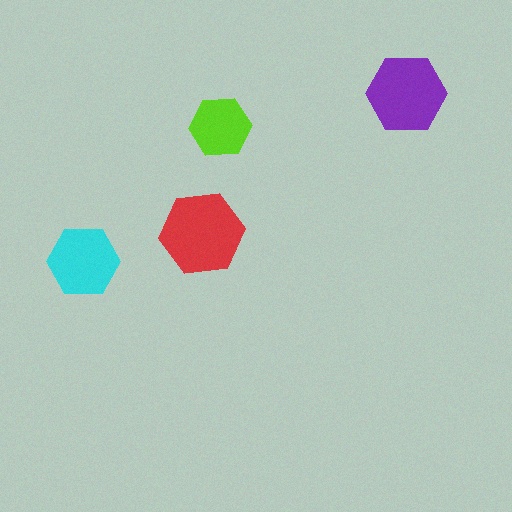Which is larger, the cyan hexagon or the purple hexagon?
The purple one.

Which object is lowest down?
The cyan hexagon is bottommost.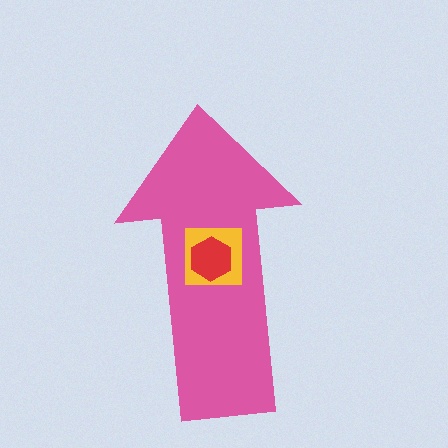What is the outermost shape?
The pink arrow.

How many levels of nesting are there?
3.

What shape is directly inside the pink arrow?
The yellow square.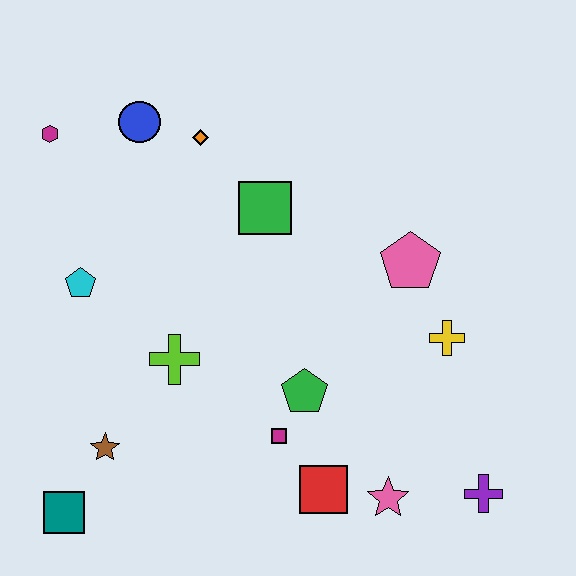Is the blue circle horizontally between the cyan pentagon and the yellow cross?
Yes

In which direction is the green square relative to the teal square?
The green square is above the teal square.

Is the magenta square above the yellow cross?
No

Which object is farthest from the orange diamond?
The purple cross is farthest from the orange diamond.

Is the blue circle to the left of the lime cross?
Yes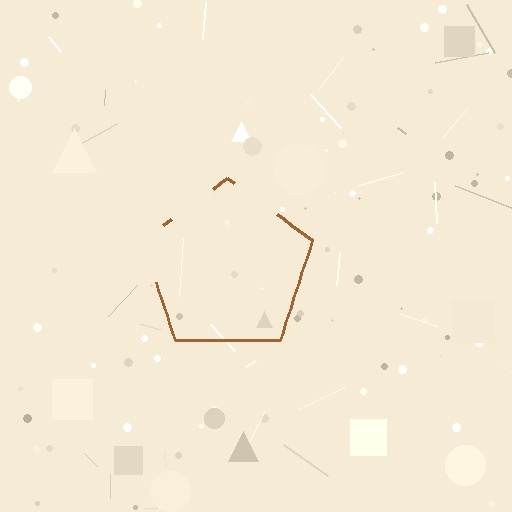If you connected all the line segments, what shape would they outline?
They would outline a pentagon.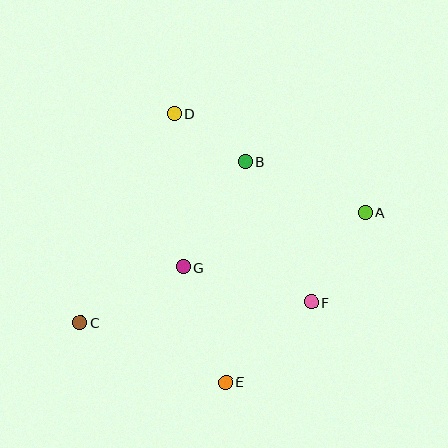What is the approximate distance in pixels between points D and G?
The distance between D and G is approximately 153 pixels.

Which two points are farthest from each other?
Points A and C are farthest from each other.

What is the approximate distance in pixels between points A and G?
The distance between A and G is approximately 190 pixels.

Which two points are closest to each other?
Points B and D are closest to each other.